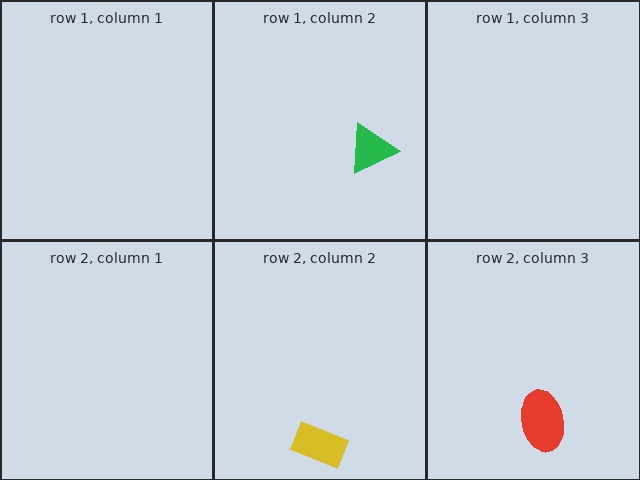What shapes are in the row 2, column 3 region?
The red ellipse.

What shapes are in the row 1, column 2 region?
The green triangle.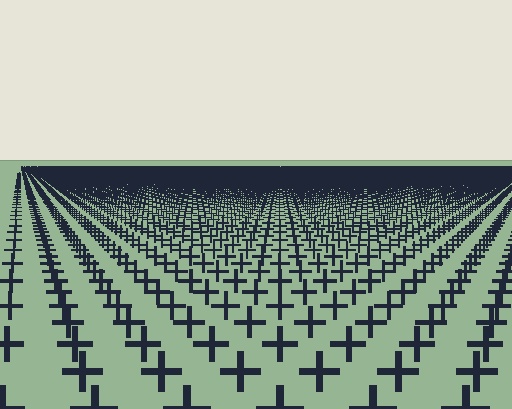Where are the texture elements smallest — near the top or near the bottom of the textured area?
Near the top.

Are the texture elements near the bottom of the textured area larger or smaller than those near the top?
Larger. Near the bottom, elements are closer to the viewer and appear at a bigger on-screen size.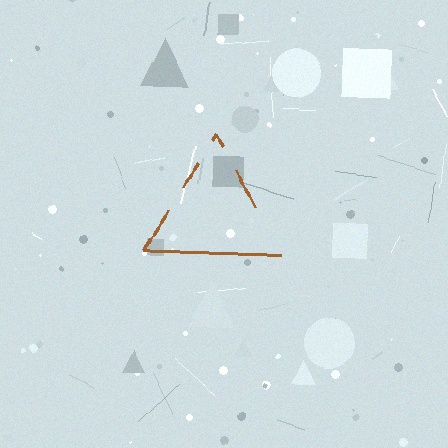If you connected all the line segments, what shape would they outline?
They would outline a triangle.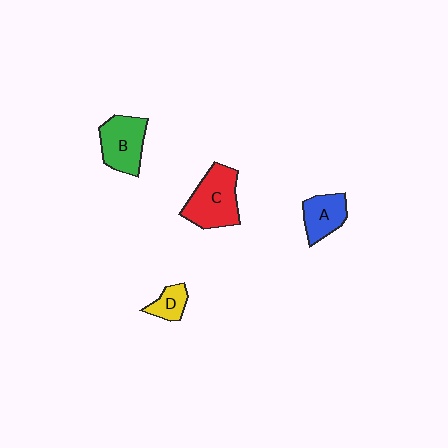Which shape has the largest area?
Shape C (red).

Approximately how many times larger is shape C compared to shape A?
Approximately 1.6 times.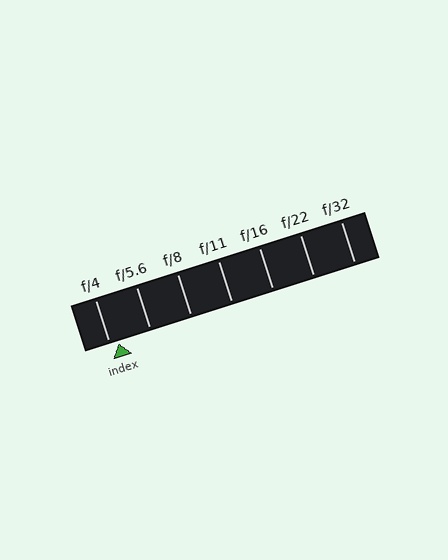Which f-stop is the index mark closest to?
The index mark is closest to f/4.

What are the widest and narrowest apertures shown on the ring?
The widest aperture shown is f/4 and the narrowest is f/32.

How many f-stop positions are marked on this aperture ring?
There are 7 f-stop positions marked.